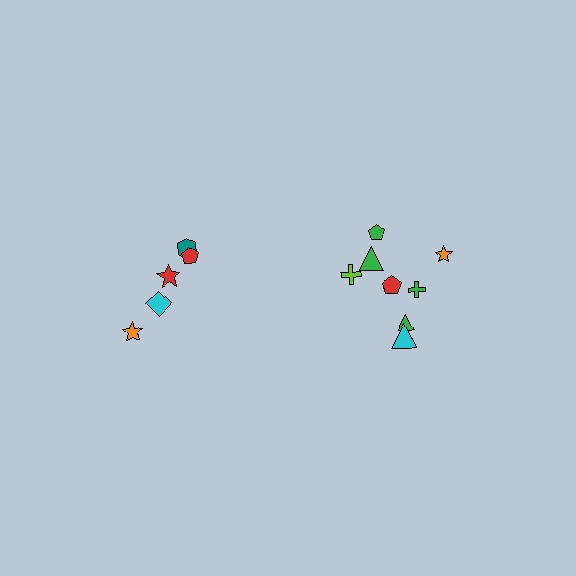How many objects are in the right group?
There are 8 objects.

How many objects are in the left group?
There are 5 objects.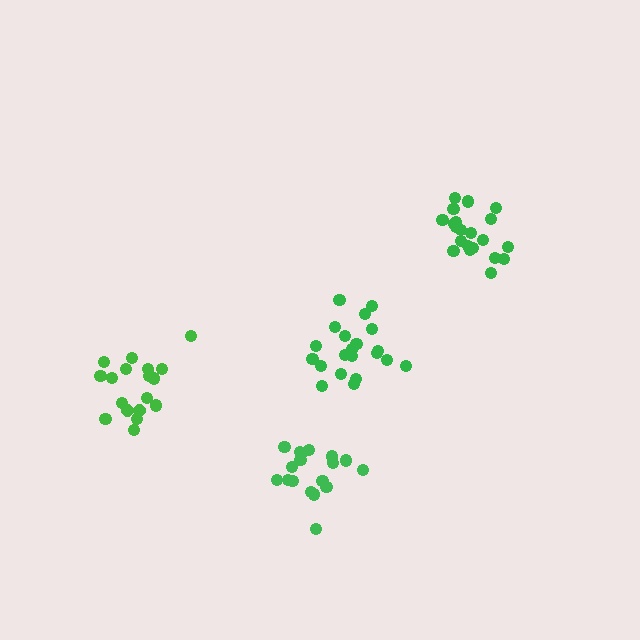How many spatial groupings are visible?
There are 4 spatial groupings.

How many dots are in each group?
Group 1: 18 dots, Group 2: 18 dots, Group 3: 21 dots, Group 4: 21 dots (78 total).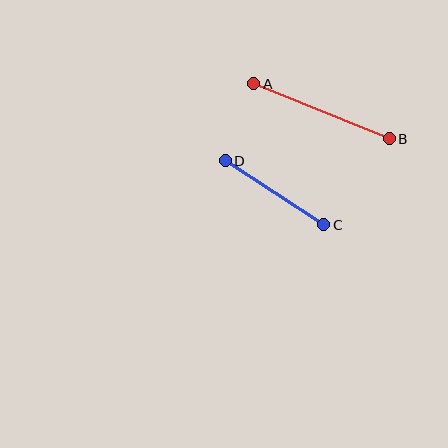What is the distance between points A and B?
The distance is approximately 146 pixels.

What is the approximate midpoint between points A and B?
The midpoint is at approximately (322, 111) pixels.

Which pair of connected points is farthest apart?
Points A and B are farthest apart.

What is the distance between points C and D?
The distance is approximately 117 pixels.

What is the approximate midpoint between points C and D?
The midpoint is at approximately (274, 193) pixels.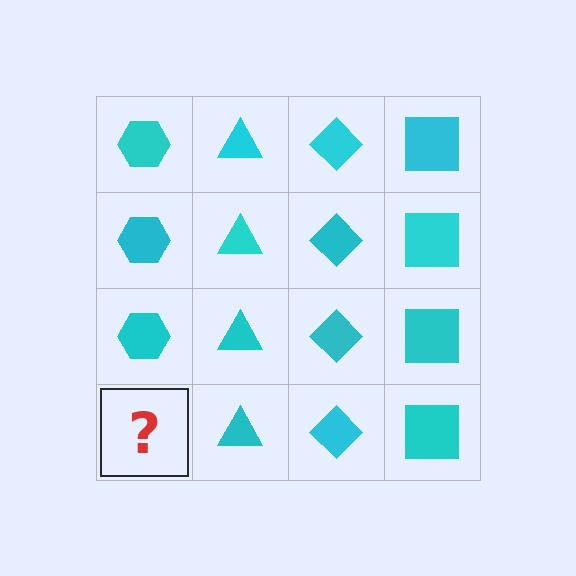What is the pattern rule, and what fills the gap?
The rule is that each column has a consistent shape. The gap should be filled with a cyan hexagon.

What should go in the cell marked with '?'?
The missing cell should contain a cyan hexagon.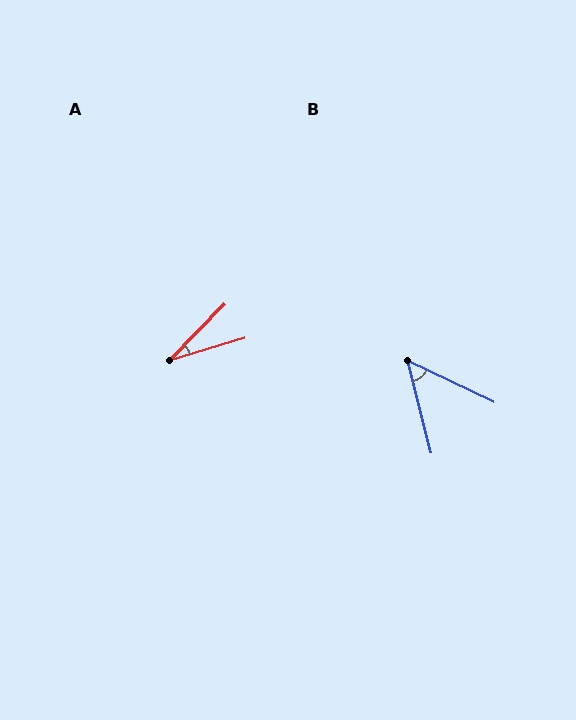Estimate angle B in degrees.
Approximately 50 degrees.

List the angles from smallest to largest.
A (29°), B (50°).